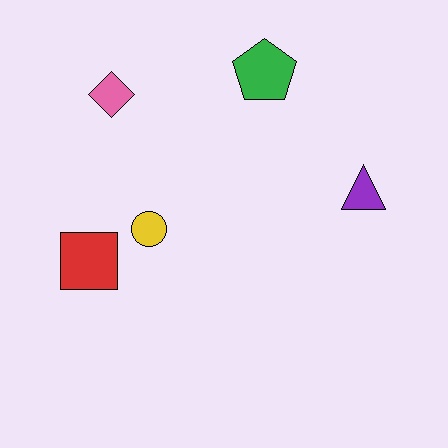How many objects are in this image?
There are 5 objects.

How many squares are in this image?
There is 1 square.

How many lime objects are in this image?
There are no lime objects.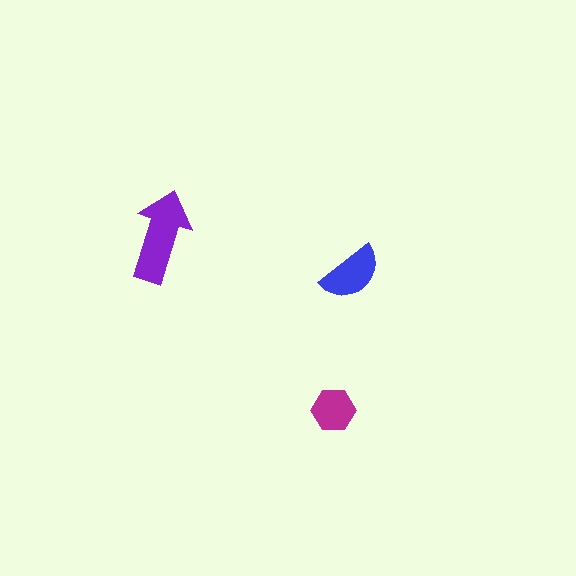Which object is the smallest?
The magenta hexagon.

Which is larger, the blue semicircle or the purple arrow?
The purple arrow.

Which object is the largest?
The purple arrow.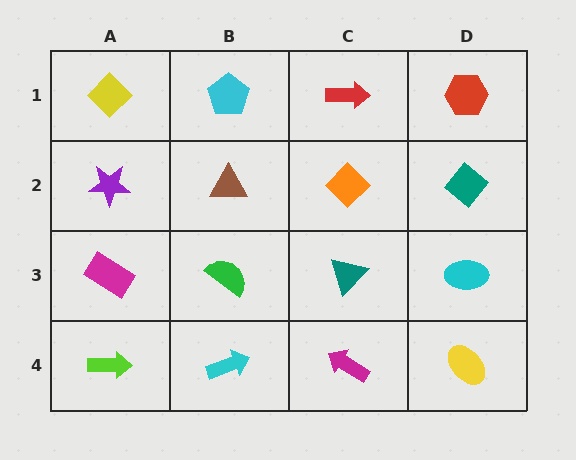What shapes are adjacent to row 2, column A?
A yellow diamond (row 1, column A), a magenta rectangle (row 3, column A), a brown triangle (row 2, column B).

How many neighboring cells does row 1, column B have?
3.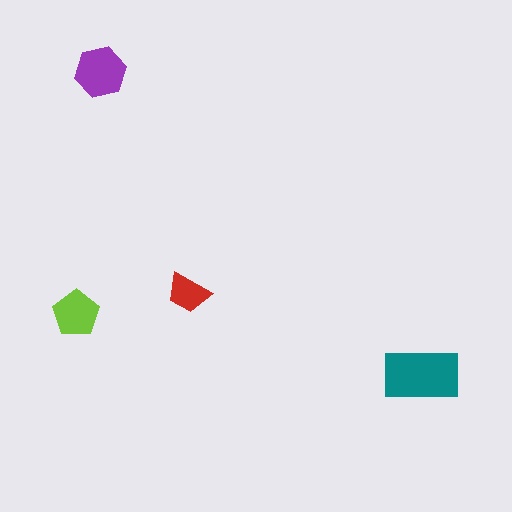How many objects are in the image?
There are 4 objects in the image.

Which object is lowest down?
The teal rectangle is bottommost.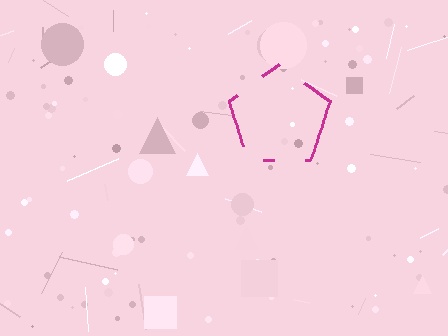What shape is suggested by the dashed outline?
The dashed outline suggests a pentagon.